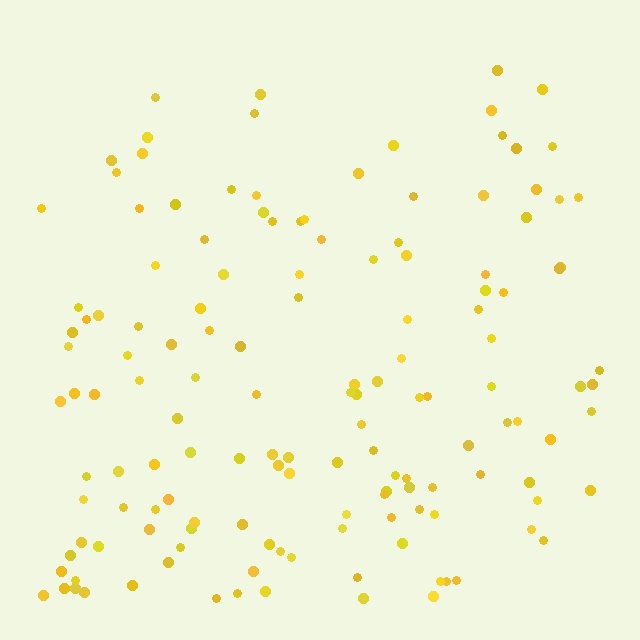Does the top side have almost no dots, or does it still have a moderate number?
Still a moderate number, just noticeably fewer than the bottom.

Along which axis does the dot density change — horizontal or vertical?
Vertical.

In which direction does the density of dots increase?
From top to bottom, with the bottom side densest.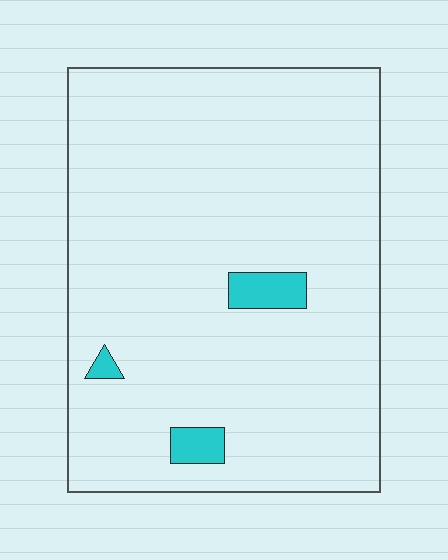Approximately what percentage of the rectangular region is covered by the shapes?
Approximately 5%.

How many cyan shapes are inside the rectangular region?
3.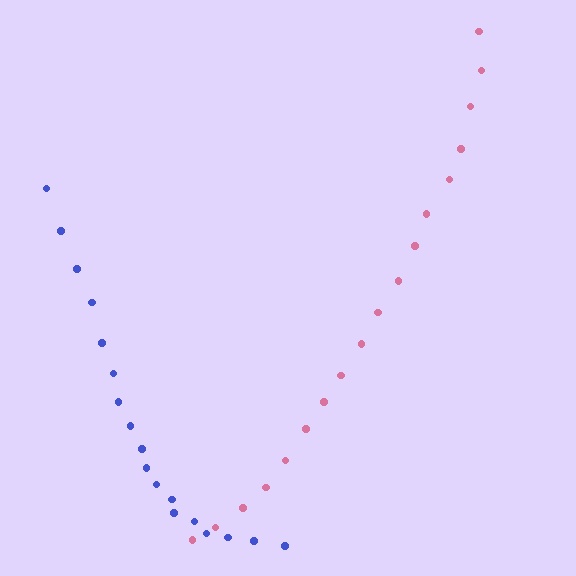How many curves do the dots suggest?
There are 2 distinct paths.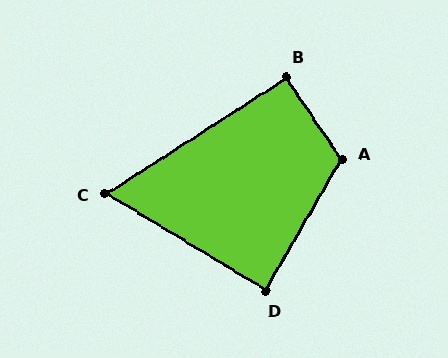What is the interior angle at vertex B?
Approximately 91 degrees (approximately right).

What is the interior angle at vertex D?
Approximately 89 degrees (approximately right).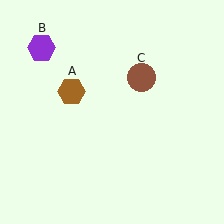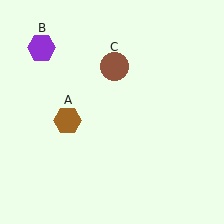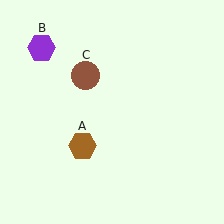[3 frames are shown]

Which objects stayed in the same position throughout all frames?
Purple hexagon (object B) remained stationary.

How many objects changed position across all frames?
2 objects changed position: brown hexagon (object A), brown circle (object C).